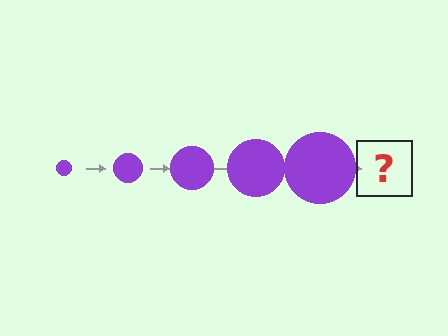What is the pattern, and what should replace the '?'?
The pattern is that the circle gets progressively larger each step. The '?' should be a purple circle, larger than the previous one.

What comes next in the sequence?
The next element should be a purple circle, larger than the previous one.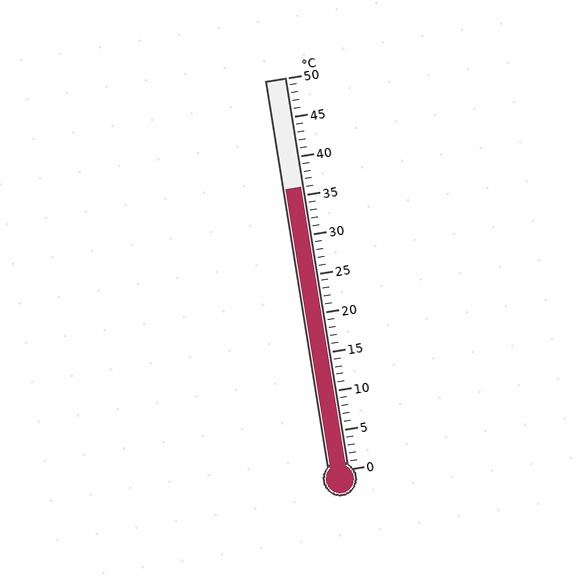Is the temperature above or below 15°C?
The temperature is above 15°C.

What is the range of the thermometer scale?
The thermometer scale ranges from 0°C to 50°C.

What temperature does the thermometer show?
The thermometer shows approximately 36°C.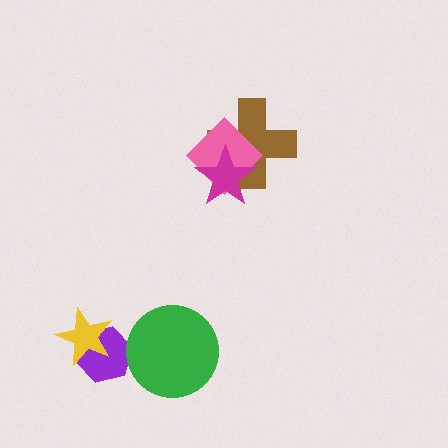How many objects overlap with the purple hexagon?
1 object overlaps with the purple hexagon.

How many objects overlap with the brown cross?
2 objects overlap with the brown cross.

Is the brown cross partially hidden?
Yes, it is partially covered by another shape.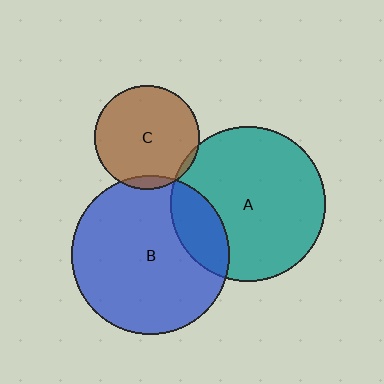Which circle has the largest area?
Circle B (blue).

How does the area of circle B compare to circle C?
Approximately 2.3 times.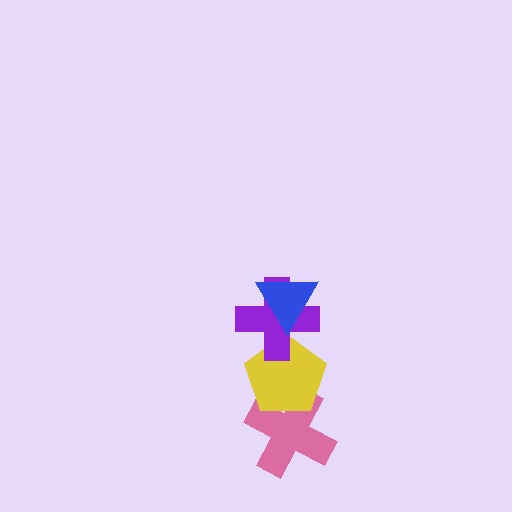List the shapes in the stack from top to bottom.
From top to bottom: the blue triangle, the purple cross, the yellow pentagon, the pink cross.